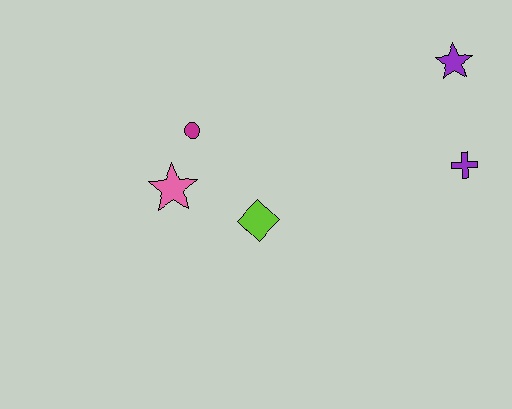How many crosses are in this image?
There is 1 cross.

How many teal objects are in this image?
There are no teal objects.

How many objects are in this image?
There are 5 objects.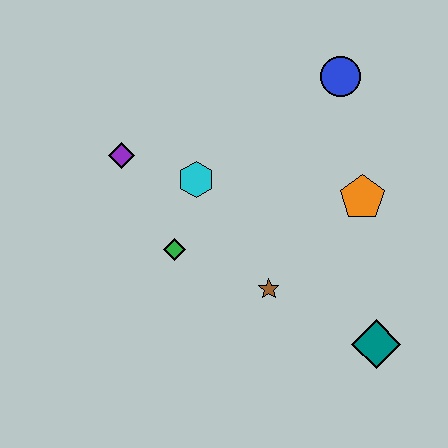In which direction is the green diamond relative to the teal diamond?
The green diamond is to the left of the teal diamond.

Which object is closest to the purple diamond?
The cyan hexagon is closest to the purple diamond.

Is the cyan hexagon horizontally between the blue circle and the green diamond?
Yes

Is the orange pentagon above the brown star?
Yes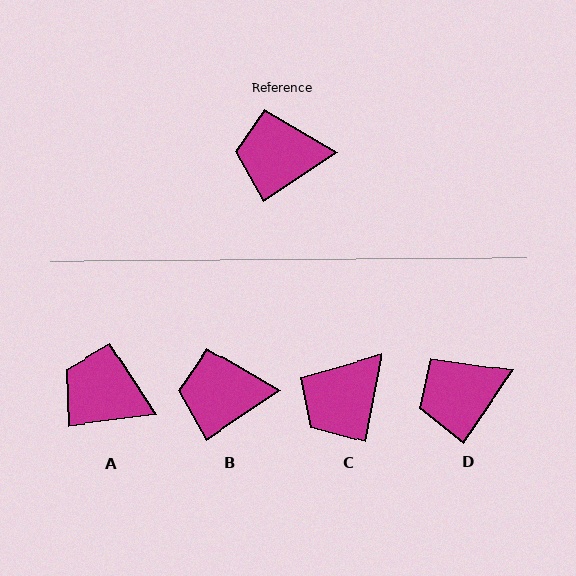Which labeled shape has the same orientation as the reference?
B.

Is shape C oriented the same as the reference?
No, it is off by about 46 degrees.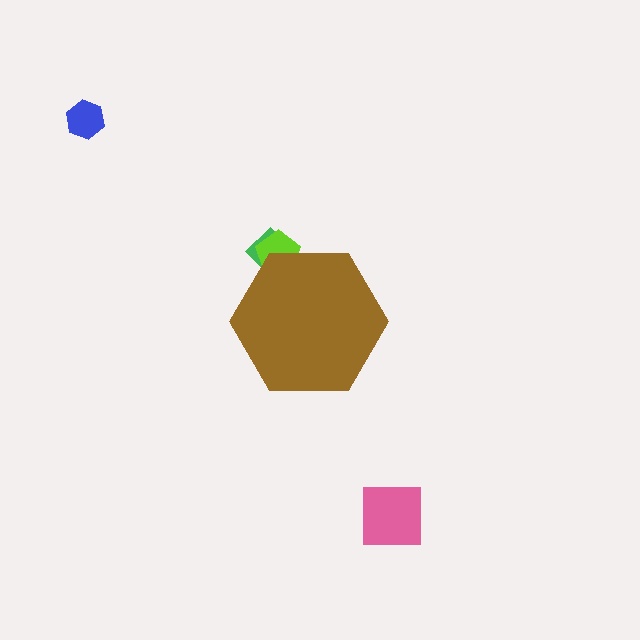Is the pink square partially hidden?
No, the pink square is fully visible.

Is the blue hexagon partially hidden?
No, the blue hexagon is fully visible.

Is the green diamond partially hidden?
Yes, the green diamond is partially hidden behind the brown hexagon.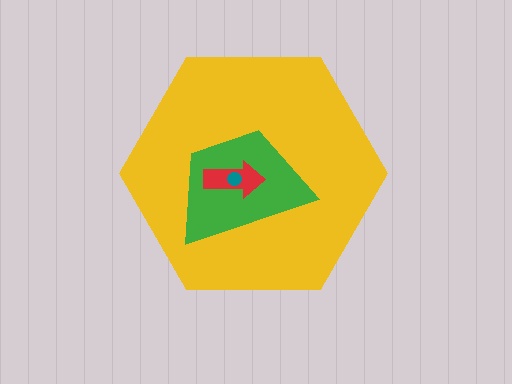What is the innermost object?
The teal circle.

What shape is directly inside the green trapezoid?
The red arrow.